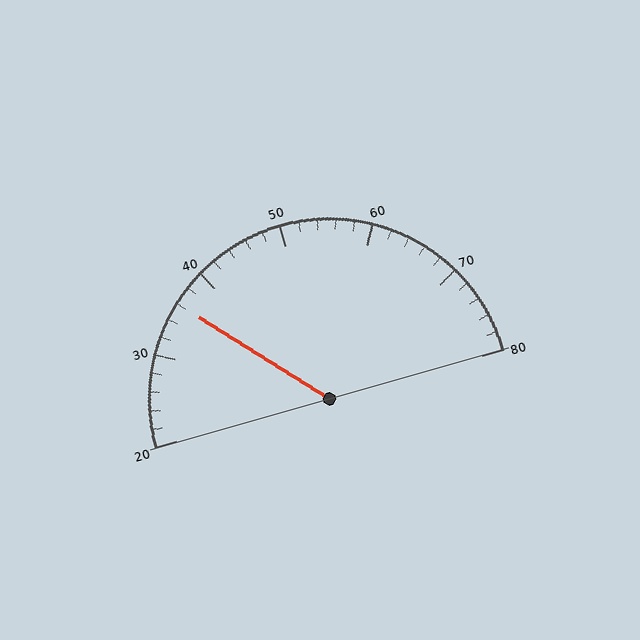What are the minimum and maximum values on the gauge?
The gauge ranges from 20 to 80.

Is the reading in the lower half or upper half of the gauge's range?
The reading is in the lower half of the range (20 to 80).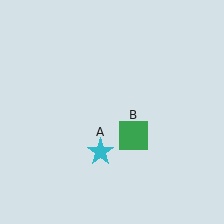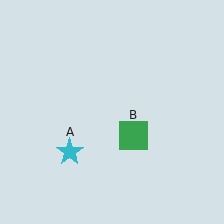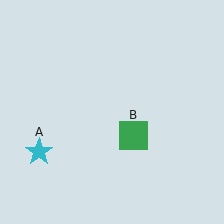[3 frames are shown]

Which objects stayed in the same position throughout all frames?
Green square (object B) remained stationary.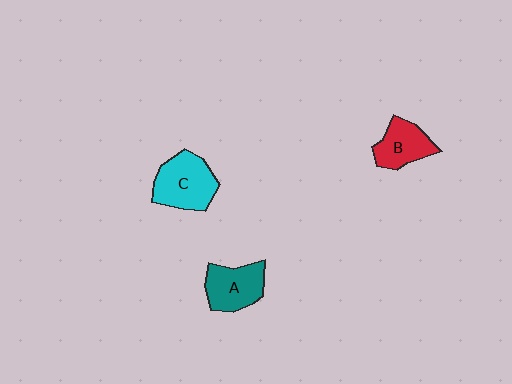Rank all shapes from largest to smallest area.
From largest to smallest: C (cyan), A (teal), B (red).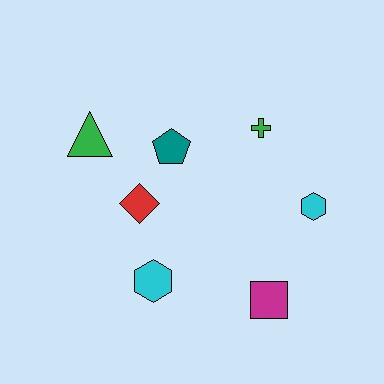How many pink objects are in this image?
There are no pink objects.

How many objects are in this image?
There are 7 objects.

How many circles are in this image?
There are no circles.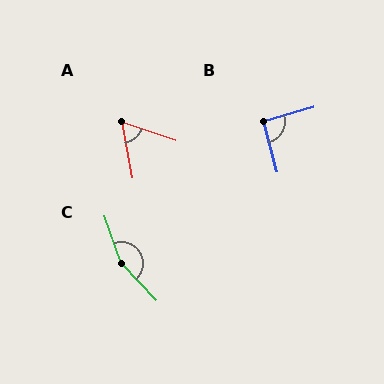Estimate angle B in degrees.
Approximately 92 degrees.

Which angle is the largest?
C, at approximately 155 degrees.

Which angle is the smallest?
A, at approximately 61 degrees.